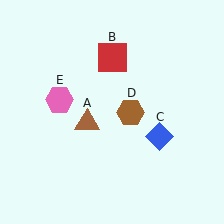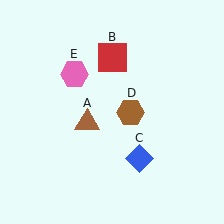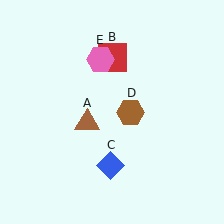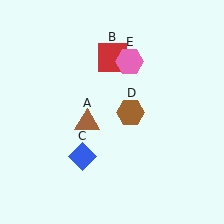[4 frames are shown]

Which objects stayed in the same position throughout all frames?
Brown triangle (object A) and red square (object B) and brown hexagon (object D) remained stationary.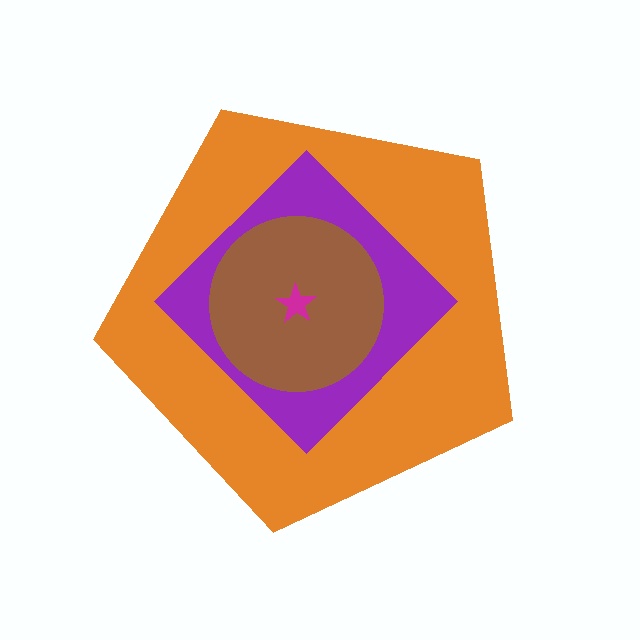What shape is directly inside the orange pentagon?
The purple diamond.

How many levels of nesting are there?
4.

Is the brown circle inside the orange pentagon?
Yes.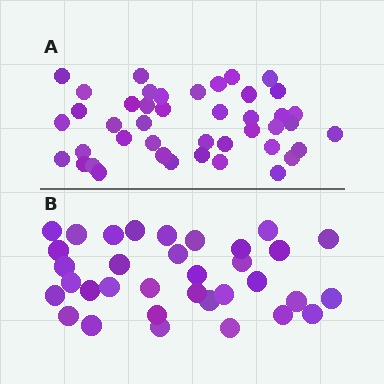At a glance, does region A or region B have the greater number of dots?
Region A (the top region) has more dots.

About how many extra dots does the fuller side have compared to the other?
Region A has roughly 8 or so more dots than region B.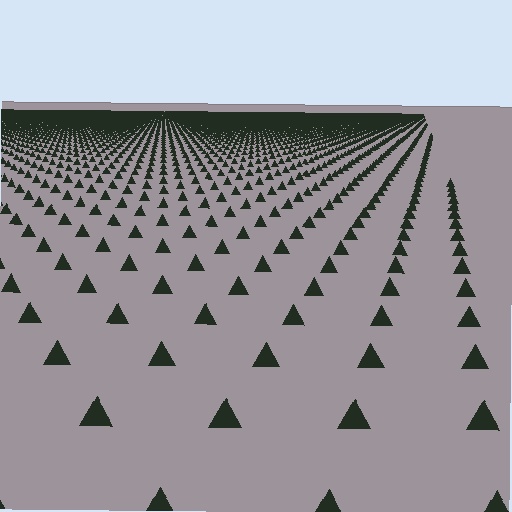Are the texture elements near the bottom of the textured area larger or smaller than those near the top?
Larger. Near the bottom, elements are closer to the viewer and appear at a bigger on-screen size.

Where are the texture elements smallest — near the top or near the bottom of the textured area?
Near the top.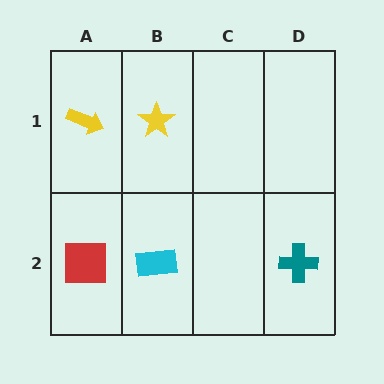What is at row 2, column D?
A teal cross.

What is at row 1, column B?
A yellow star.